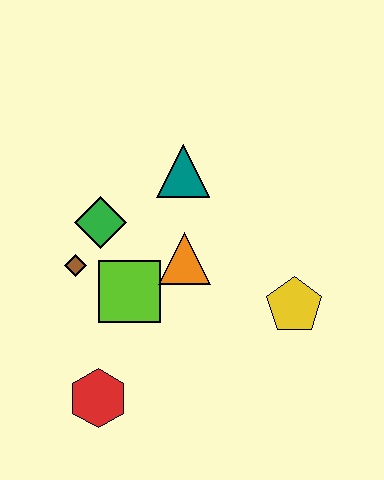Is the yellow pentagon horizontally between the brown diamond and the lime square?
No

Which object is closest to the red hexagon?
The lime square is closest to the red hexagon.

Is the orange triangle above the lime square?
Yes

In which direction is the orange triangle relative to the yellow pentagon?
The orange triangle is to the left of the yellow pentagon.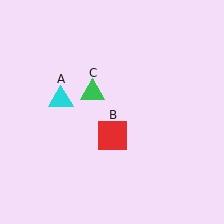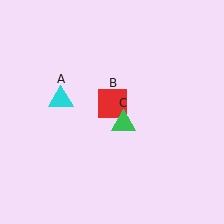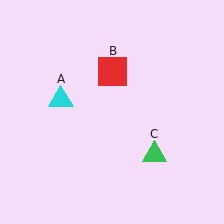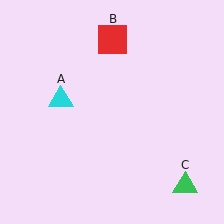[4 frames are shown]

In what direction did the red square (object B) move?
The red square (object B) moved up.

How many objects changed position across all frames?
2 objects changed position: red square (object B), green triangle (object C).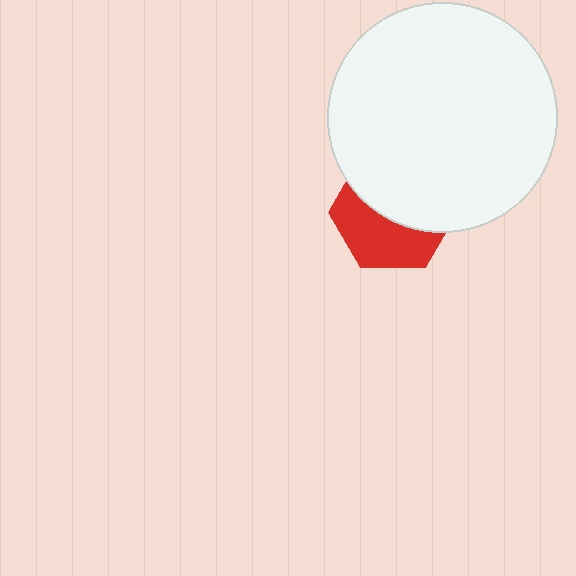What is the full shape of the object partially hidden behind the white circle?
The partially hidden object is a red hexagon.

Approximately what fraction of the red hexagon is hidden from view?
Roughly 54% of the red hexagon is hidden behind the white circle.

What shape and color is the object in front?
The object in front is a white circle.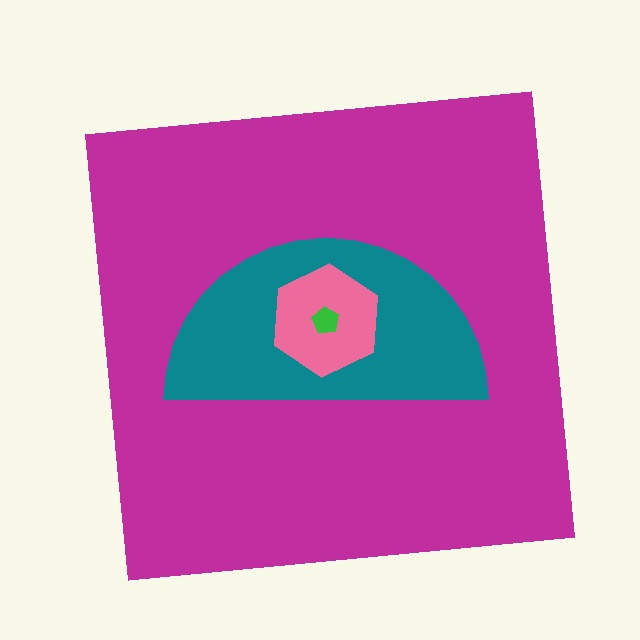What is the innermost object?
The green pentagon.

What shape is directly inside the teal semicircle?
The pink hexagon.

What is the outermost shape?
The magenta square.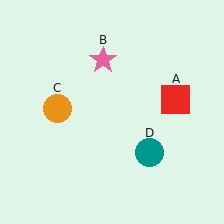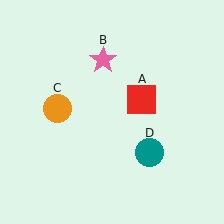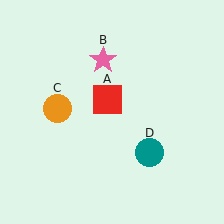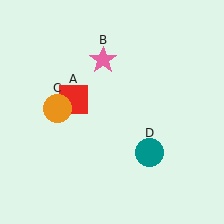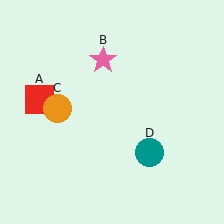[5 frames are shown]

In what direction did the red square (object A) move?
The red square (object A) moved left.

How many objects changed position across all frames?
1 object changed position: red square (object A).